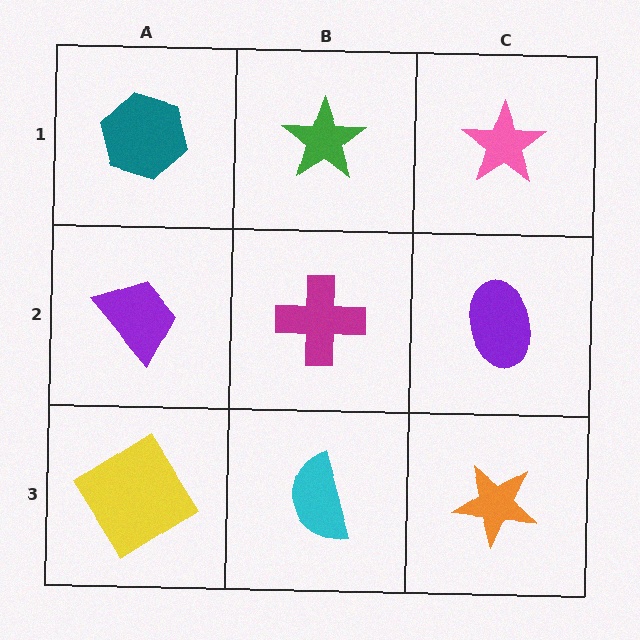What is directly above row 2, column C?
A pink star.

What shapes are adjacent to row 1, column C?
A purple ellipse (row 2, column C), a green star (row 1, column B).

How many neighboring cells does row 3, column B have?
3.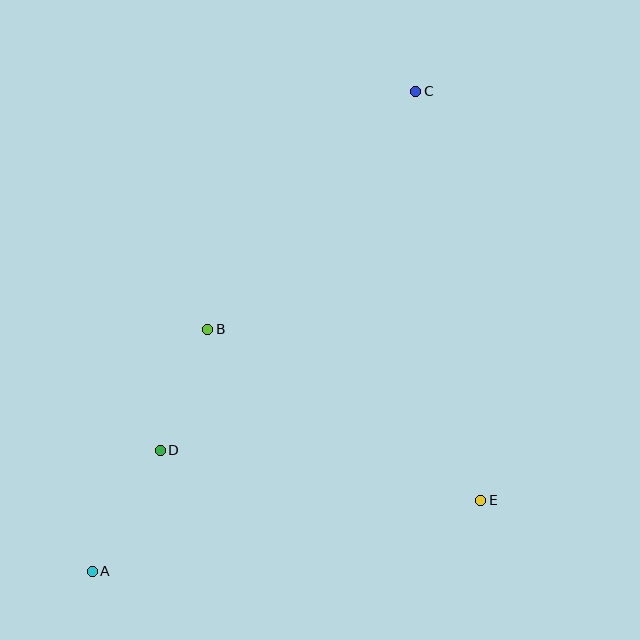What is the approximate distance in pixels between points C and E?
The distance between C and E is approximately 414 pixels.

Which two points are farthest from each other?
Points A and C are farthest from each other.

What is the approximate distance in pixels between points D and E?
The distance between D and E is approximately 325 pixels.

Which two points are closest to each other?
Points B and D are closest to each other.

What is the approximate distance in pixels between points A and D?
The distance between A and D is approximately 139 pixels.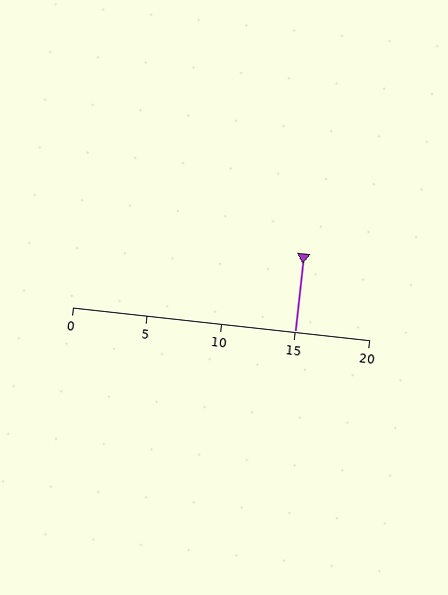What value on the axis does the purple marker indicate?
The marker indicates approximately 15.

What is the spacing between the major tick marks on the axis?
The major ticks are spaced 5 apart.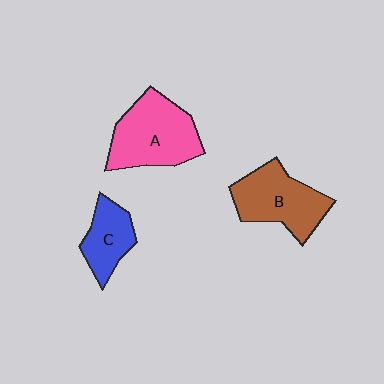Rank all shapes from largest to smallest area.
From largest to smallest: A (pink), B (brown), C (blue).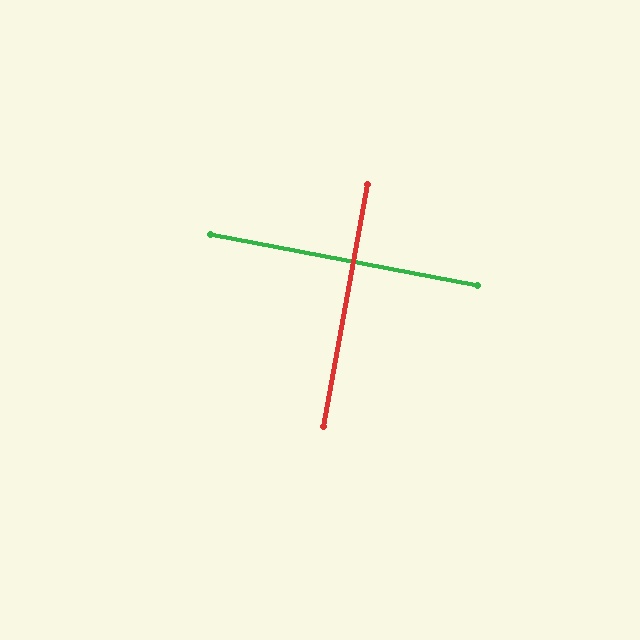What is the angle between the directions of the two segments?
Approximately 89 degrees.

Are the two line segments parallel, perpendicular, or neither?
Perpendicular — they meet at approximately 89°.